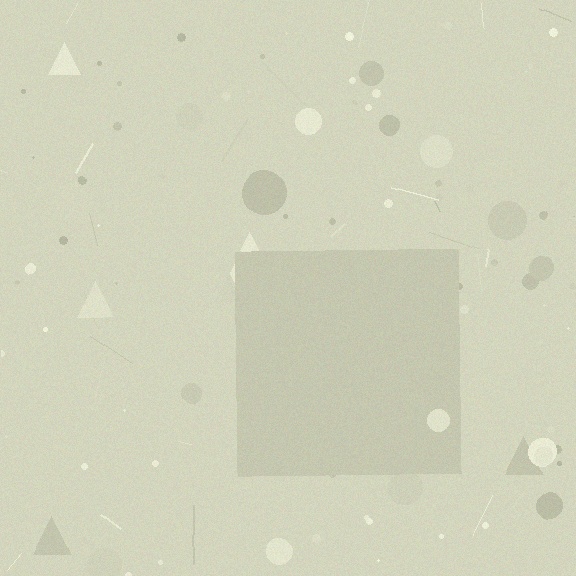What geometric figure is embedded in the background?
A square is embedded in the background.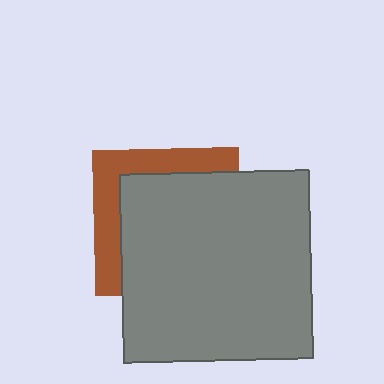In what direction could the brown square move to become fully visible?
The brown square could move toward the upper-left. That would shift it out from behind the gray square entirely.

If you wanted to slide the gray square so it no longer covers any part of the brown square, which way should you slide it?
Slide it toward the lower-right — that is the most direct way to separate the two shapes.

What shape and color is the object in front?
The object in front is a gray square.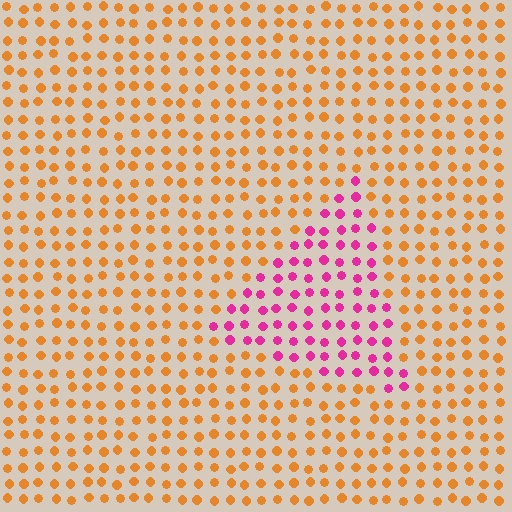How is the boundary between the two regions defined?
The boundary is defined purely by a slight shift in hue (about 67 degrees). Spacing, size, and orientation are identical on both sides.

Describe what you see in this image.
The image is filled with small orange elements in a uniform arrangement. A triangle-shaped region is visible where the elements are tinted to a slightly different hue, forming a subtle color boundary.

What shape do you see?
I see a triangle.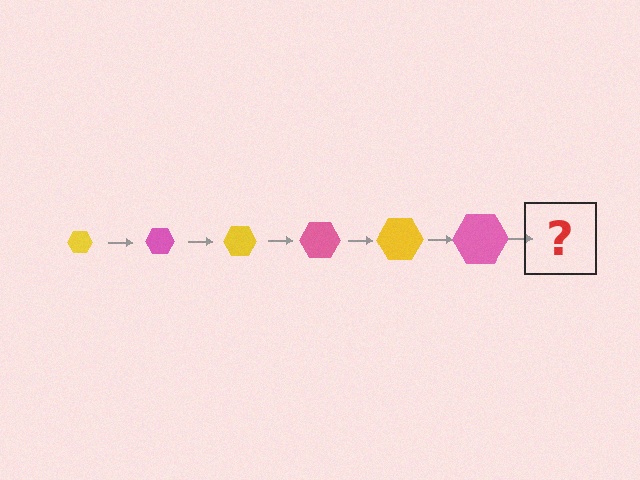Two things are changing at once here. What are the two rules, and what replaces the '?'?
The two rules are that the hexagon grows larger each step and the color cycles through yellow and pink. The '?' should be a yellow hexagon, larger than the previous one.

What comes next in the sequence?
The next element should be a yellow hexagon, larger than the previous one.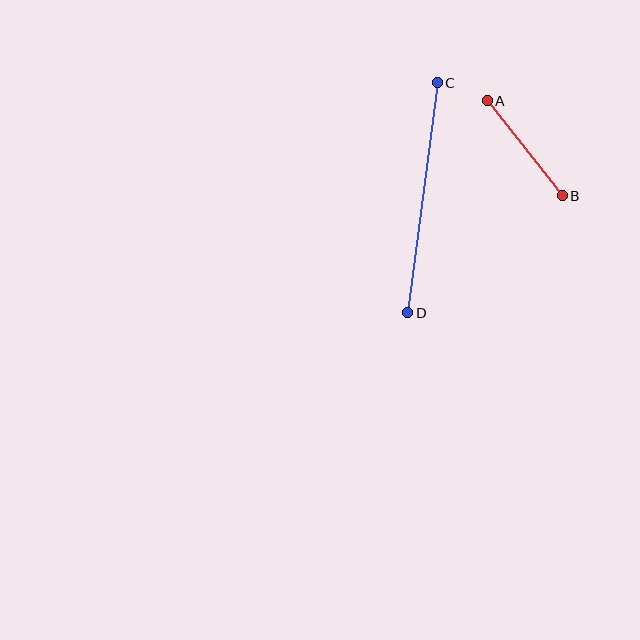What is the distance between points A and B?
The distance is approximately 121 pixels.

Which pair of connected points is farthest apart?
Points C and D are farthest apart.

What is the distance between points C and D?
The distance is approximately 232 pixels.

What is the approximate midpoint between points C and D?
The midpoint is at approximately (422, 198) pixels.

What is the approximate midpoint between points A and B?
The midpoint is at approximately (525, 148) pixels.